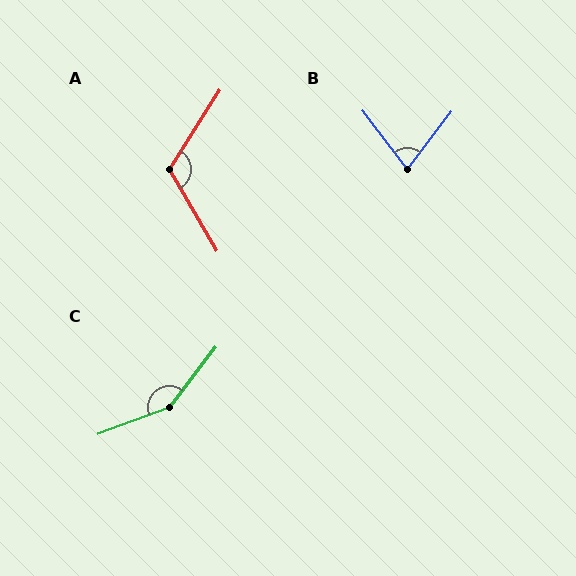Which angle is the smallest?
B, at approximately 75 degrees.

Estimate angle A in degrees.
Approximately 118 degrees.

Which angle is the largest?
C, at approximately 148 degrees.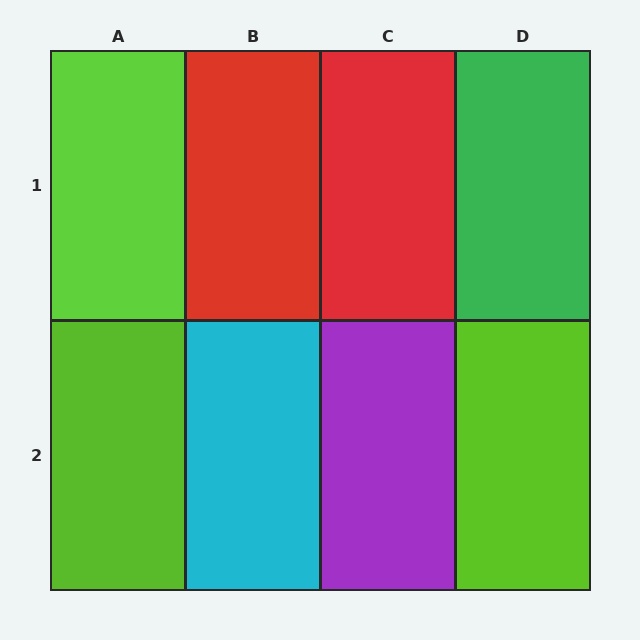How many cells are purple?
1 cell is purple.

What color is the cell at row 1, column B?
Red.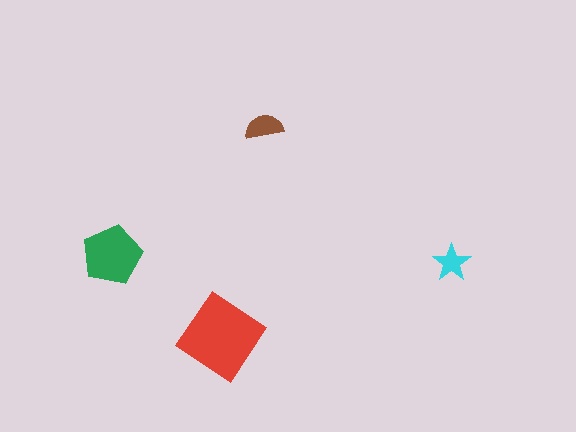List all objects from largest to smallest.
The red diamond, the green pentagon, the brown semicircle, the cyan star.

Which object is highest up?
The brown semicircle is topmost.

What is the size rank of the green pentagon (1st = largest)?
2nd.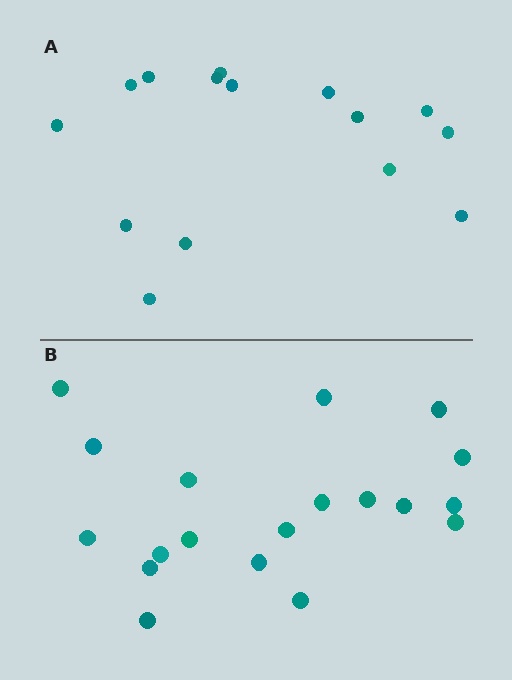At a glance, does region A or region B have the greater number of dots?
Region B (the bottom region) has more dots.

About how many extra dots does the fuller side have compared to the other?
Region B has about 4 more dots than region A.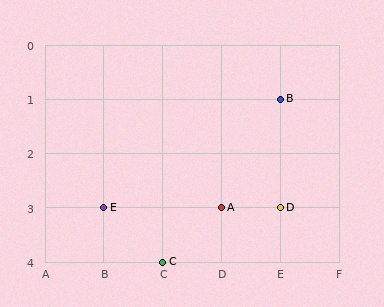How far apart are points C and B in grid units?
Points C and B are 2 columns and 3 rows apart (about 3.6 grid units diagonally).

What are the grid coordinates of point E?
Point E is at grid coordinates (B, 3).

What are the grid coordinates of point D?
Point D is at grid coordinates (E, 3).